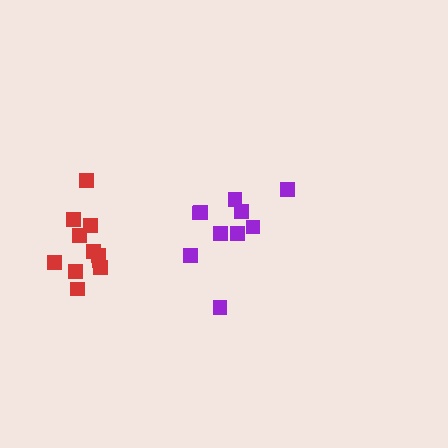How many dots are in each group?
Group 1: 11 dots, Group 2: 10 dots (21 total).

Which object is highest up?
The purple cluster is topmost.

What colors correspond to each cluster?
The clusters are colored: red, purple.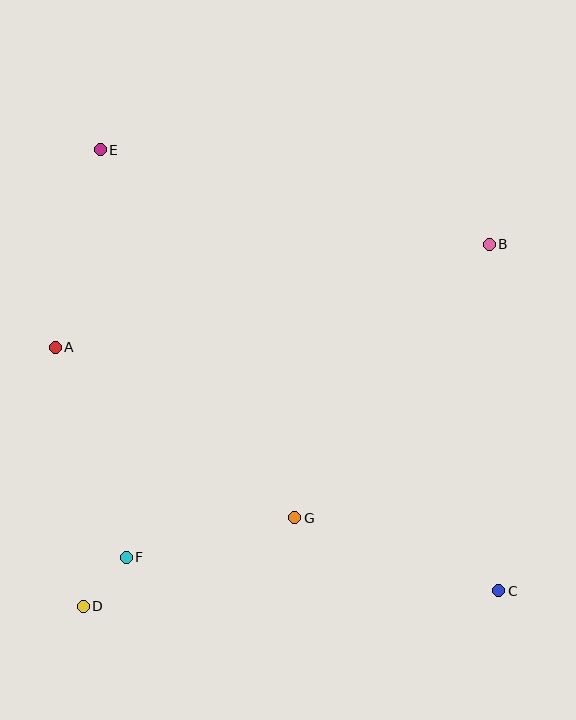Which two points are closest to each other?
Points D and F are closest to each other.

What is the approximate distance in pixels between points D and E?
The distance between D and E is approximately 457 pixels.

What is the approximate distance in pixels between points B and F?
The distance between B and F is approximately 479 pixels.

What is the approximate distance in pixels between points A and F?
The distance between A and F is approximately 222 pixels.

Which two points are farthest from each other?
Points C and E are farthest from each other.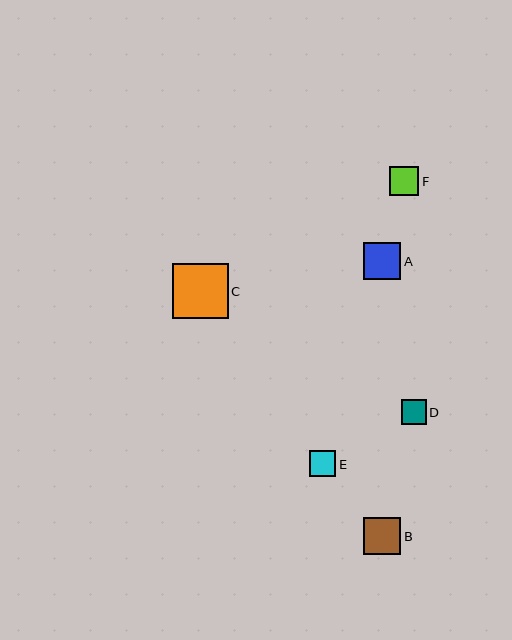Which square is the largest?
Square C is the largest with a size of approximately 55 pixels.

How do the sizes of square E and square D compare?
Square E and square D are approximately the same size.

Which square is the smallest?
Square D is the smallest with a size of approximately 25 pixels.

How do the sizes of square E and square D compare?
Square E and square D are approximately the same size.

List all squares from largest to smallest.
From largest to smallest: C, B, A, F, E, D.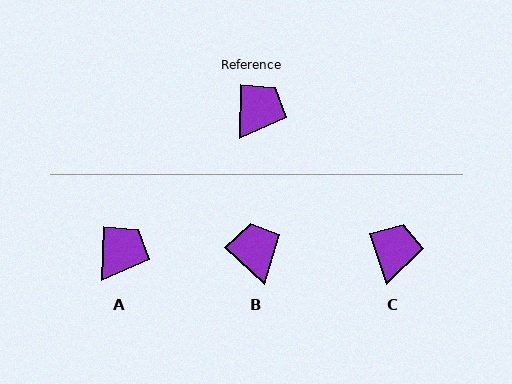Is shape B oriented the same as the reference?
No, it is off by about 49 degrees.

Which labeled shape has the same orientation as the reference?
A.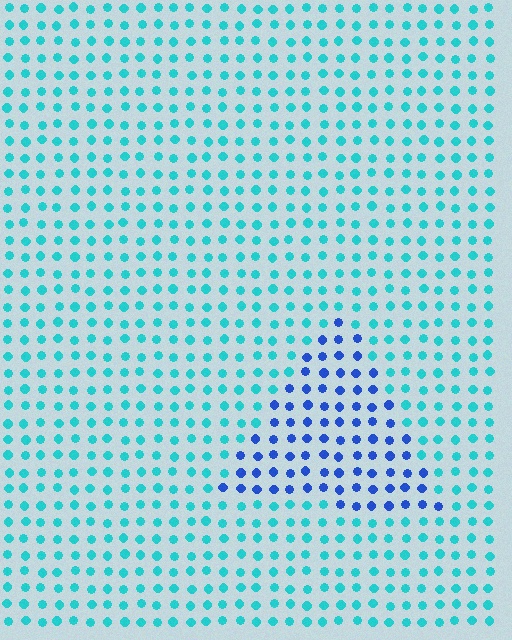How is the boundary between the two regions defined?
The boundary is defined purely by a slight shift in hue (about 46 degrees). Spacing, size, and orientation are identical on both sides.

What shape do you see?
I see a triangle.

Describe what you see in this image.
The image is filled with small cyan elements in a uniform arrangement. A triangle-shaped region is visible where the elements are tinted to a slightly different hue, forming a subtle color boundary.